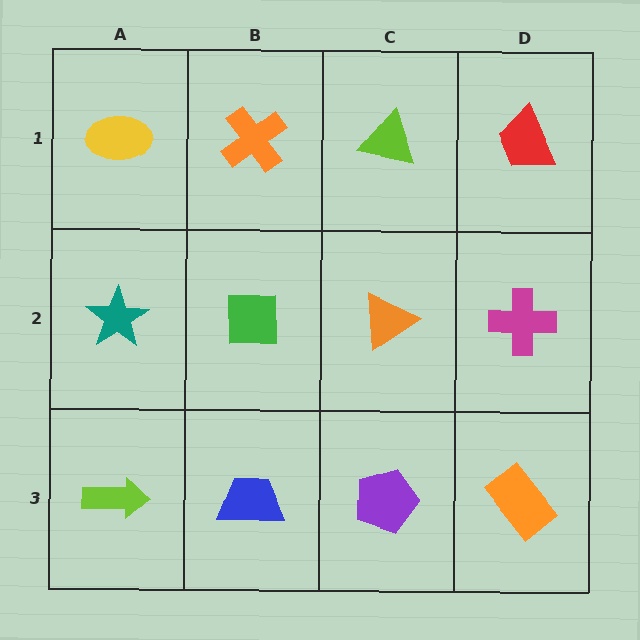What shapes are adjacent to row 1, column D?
A magenta cross (row 2, column D), a lime triangle (row 1, column C).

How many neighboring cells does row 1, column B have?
3.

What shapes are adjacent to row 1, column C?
An orange triangle (row 2, column C), an orange cross (row 1, column B), a red trapezoid (row 1, column D).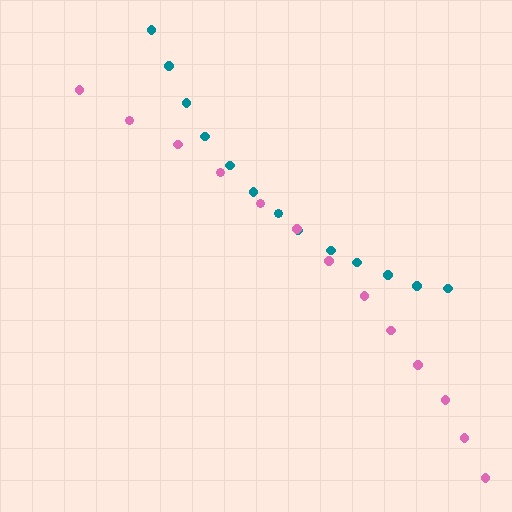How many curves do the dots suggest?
There are 2 distinct paths.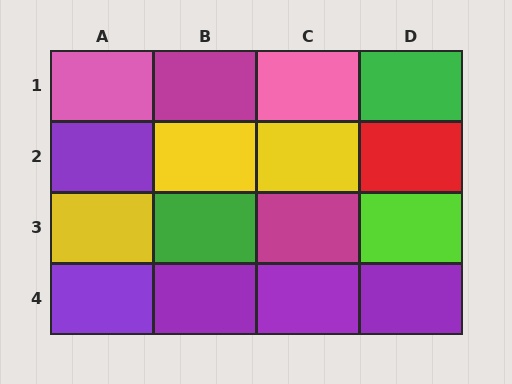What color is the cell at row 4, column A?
Purple.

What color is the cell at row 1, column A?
Pink.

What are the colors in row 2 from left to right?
Purple, yellow, yellow, red.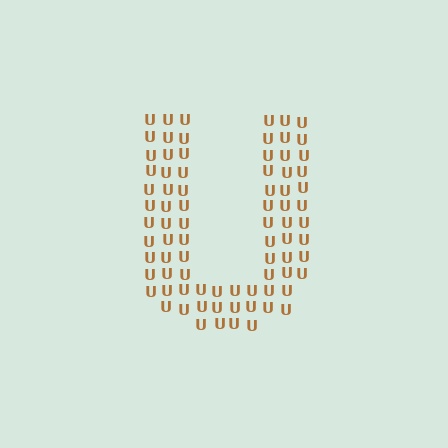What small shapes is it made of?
It is made of small letter U's.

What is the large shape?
The large shape is the letter U.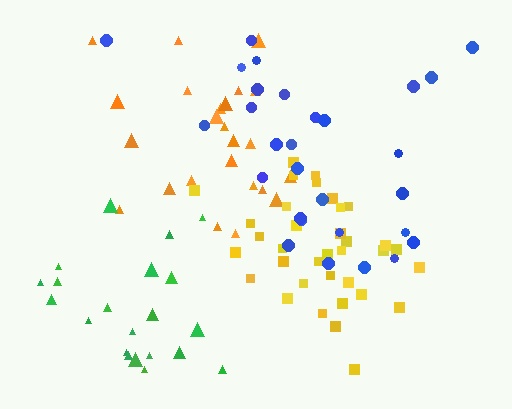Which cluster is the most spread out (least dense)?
Orange.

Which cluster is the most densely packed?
Yellow.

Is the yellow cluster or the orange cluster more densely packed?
Yellow.